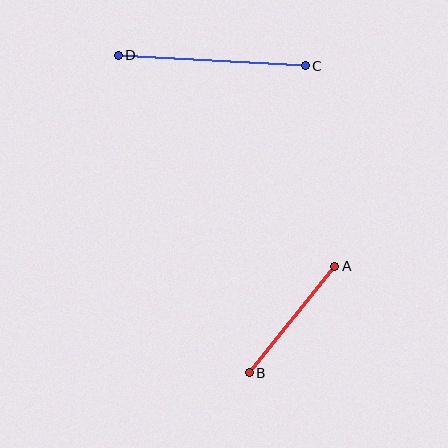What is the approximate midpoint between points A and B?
The midpoint is at approximately (292, 319) pixels.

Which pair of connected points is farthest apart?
Points C and D are farthest apart.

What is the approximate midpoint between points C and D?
The midpoint is at approximately (212, 61) pixels.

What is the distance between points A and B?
The distance is approximately 137 pixels.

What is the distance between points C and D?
The distance is approximately 187 pixels.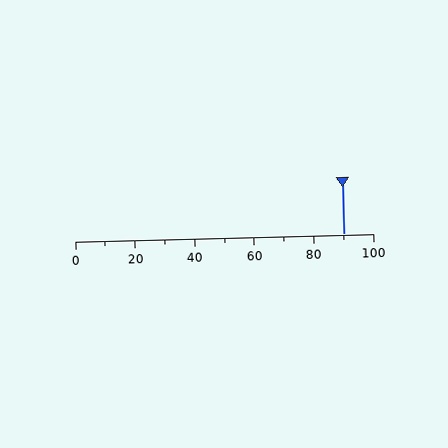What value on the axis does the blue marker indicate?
The marker indicates approximately 90.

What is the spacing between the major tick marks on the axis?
The major ticks are spaced 20 apart.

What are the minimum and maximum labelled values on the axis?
The axis runs from 0 to 100.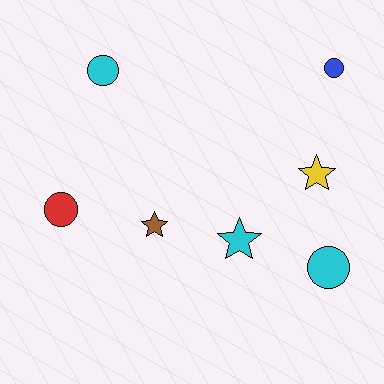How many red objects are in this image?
There is 1 red object.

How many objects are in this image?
There are 7 objects.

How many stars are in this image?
There are 3 stars.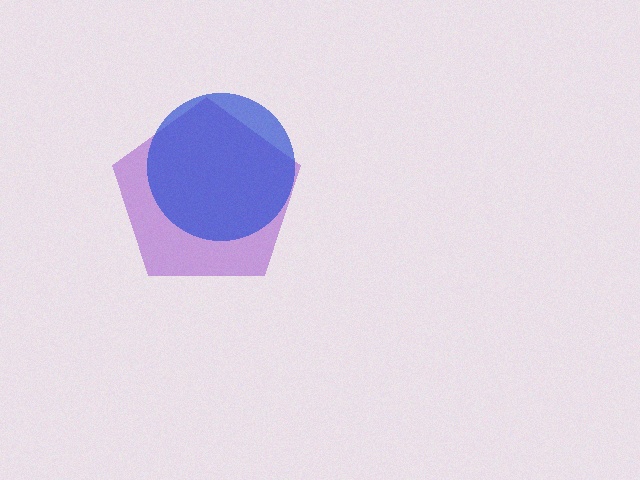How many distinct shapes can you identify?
There are 2 distinct shapes: a purple pentagon, a blue circle.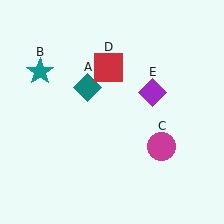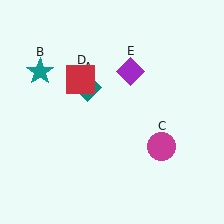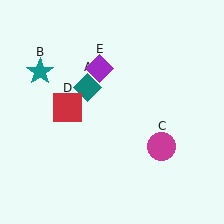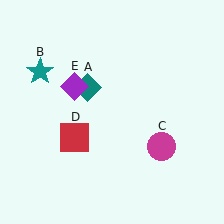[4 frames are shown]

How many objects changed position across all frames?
2 objects changed position: red square (object D), purple diamond (object E).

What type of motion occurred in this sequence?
The red square (object D), purple diamond (object E) rotated counterclockwise around the center of the scene.